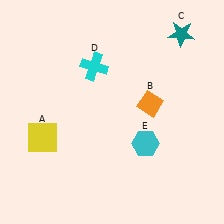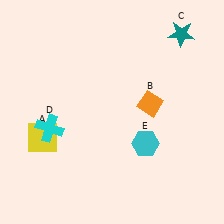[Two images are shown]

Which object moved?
The cyan cross (D) moved down.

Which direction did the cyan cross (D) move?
The cyan cross (D) moved down.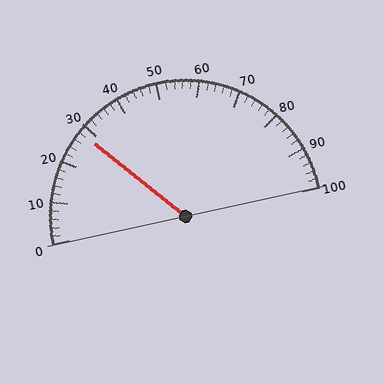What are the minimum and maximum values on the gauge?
The gauge ranges from 0 to 100.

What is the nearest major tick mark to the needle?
The nearest major tick mark is 30.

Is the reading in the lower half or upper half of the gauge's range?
The reading is in the lower half of the range (0 to 100).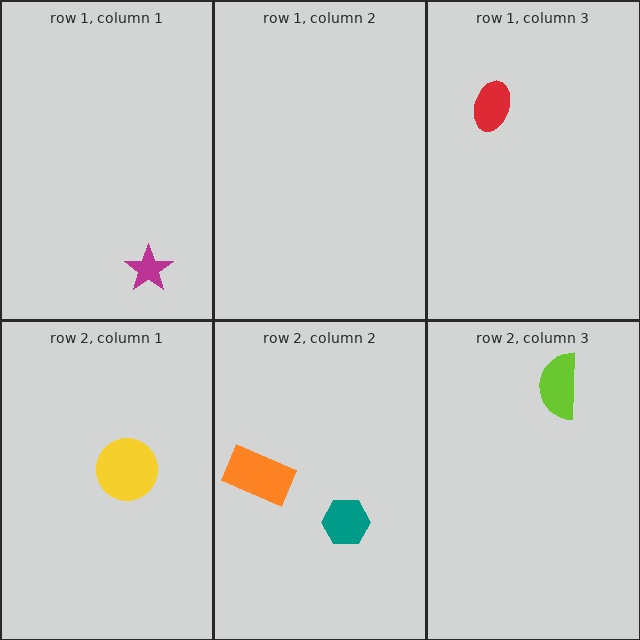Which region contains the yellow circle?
The row 2, column 1 region.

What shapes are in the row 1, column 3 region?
The red ellipse.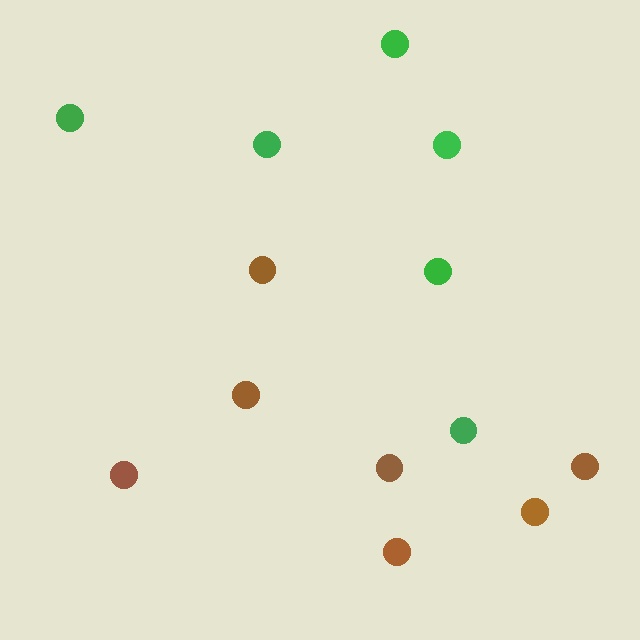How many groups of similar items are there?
There are 2 groups: one group of green circles (6) and one group of brown circles (7).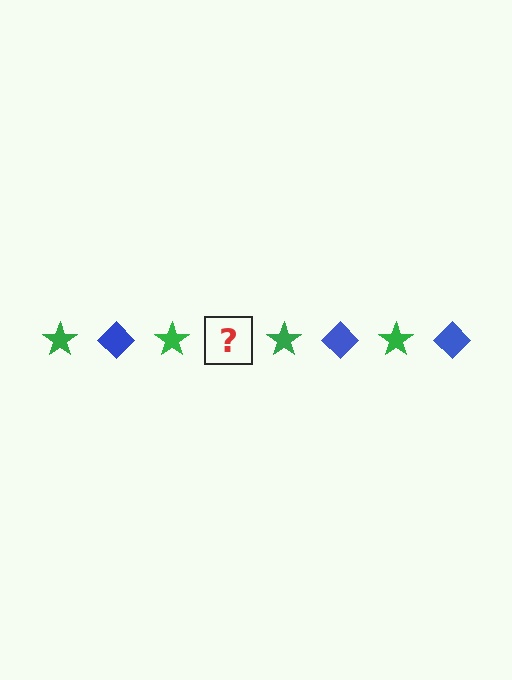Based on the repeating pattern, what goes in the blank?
The blank should be a blue diamond.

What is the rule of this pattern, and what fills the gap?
The rule is that the pattern alternates between green star and blue diamond. The gap should be filled with a blue diamond.